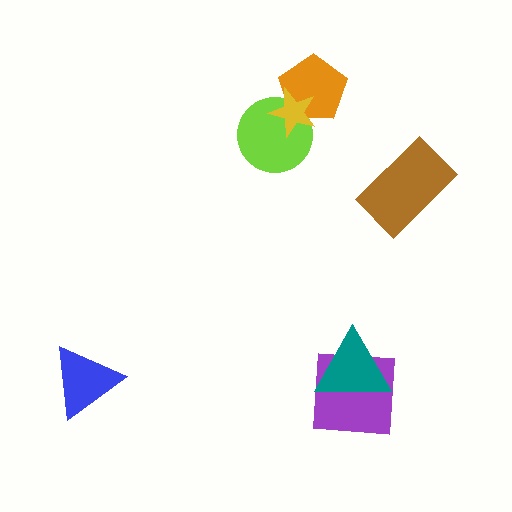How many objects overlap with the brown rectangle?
0 objects overlap with the brown rectangle.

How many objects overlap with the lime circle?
2 objects overlap with the lime circle.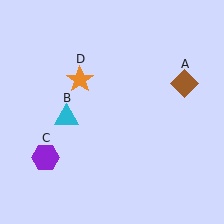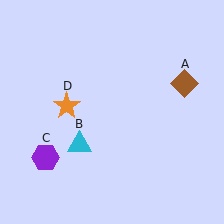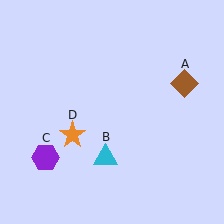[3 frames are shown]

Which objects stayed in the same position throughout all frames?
Brown diamond (object A) and purple hexagon (object C) remained stationary.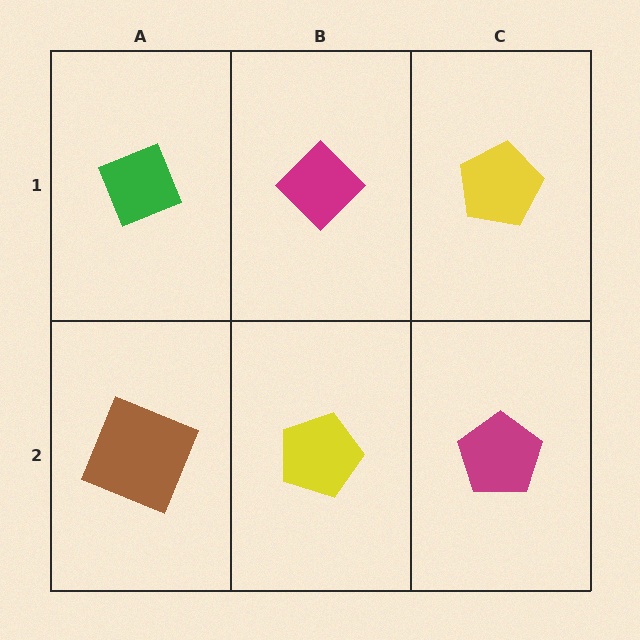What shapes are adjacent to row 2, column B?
A magenta diamond (row 1, column B), a brown square (row 2, column A), a magenta pentagon (row 2, column C).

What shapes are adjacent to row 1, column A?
A brown square (row 2, column A), a magenta diamond (row 1, column B).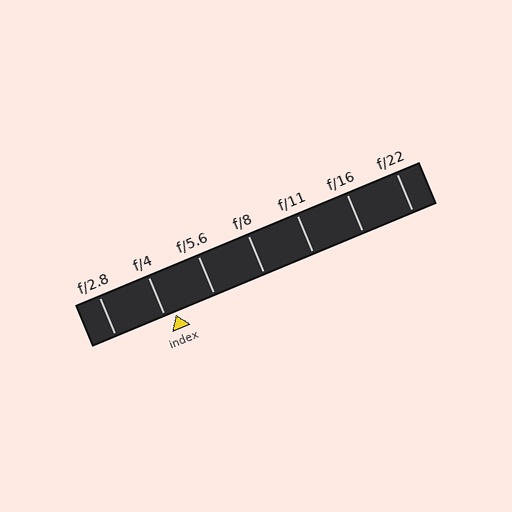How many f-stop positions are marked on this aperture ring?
There are 7 f-stop positions marked.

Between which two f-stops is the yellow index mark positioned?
The index mark is between f/4 and f/5.6.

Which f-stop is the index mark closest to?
The index mark is closest to f/4.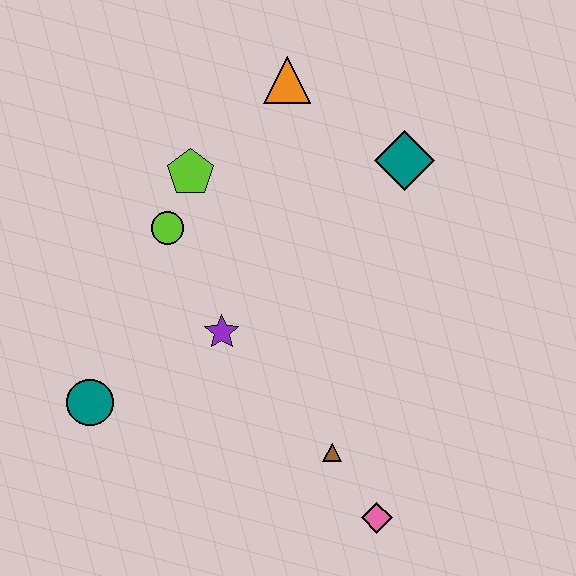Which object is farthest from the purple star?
The orange triangle is farthest from the purple star.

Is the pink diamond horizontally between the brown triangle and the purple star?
No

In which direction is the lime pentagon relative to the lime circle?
The lime pentagon is above the lime circle.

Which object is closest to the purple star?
The lime circle is closest to the purple star.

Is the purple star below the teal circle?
No